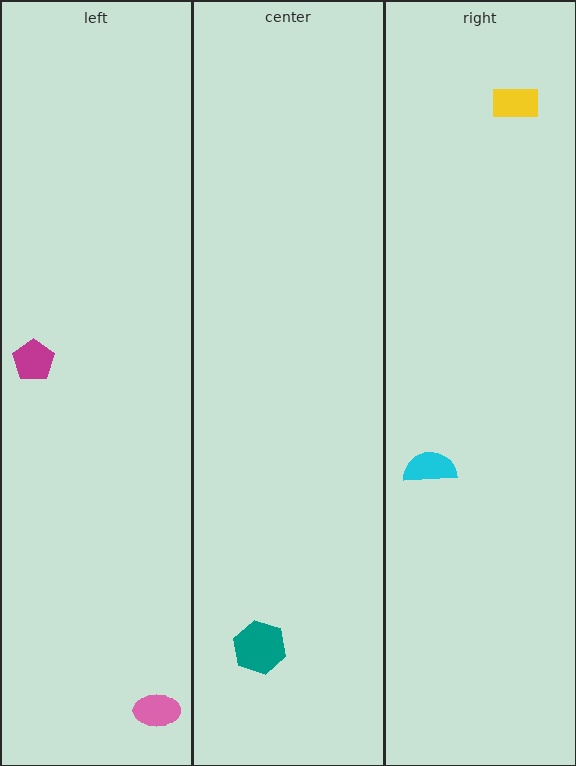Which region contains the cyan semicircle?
The right region.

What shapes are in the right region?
The cyan semicircle, the yellow rectangle.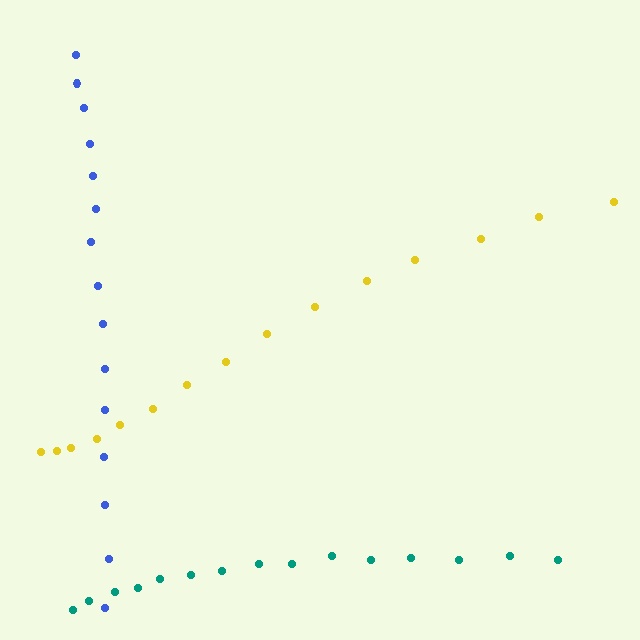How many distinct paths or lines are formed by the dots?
There are 3 distinct paths.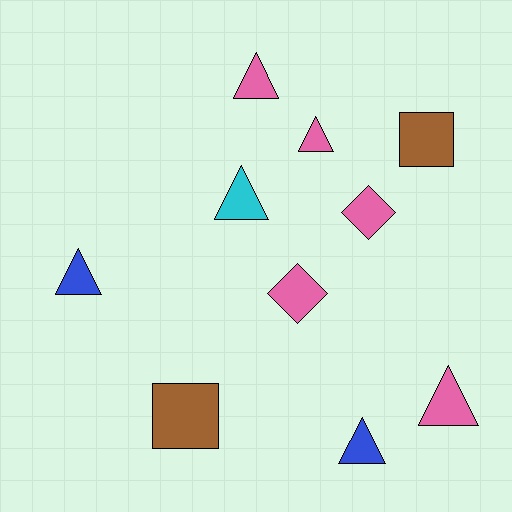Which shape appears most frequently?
Triangle, with 6 objects.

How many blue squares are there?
There are no blue squares.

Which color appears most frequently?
Pink, with 5 objects.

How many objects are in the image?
There are 10 objects.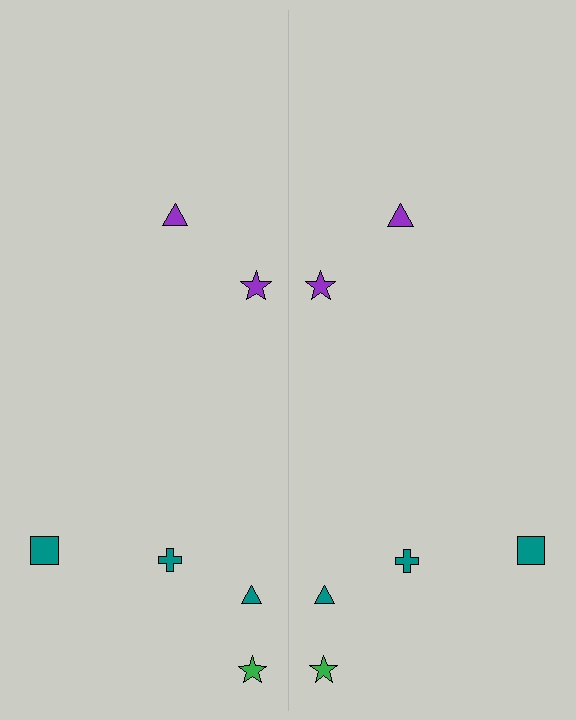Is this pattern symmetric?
Yes, this pattern has bilateral (reflection) symmetry.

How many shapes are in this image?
There are 12 shapes in this image.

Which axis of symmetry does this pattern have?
The pattern has a vertical axis of symmetry running through the center of the image.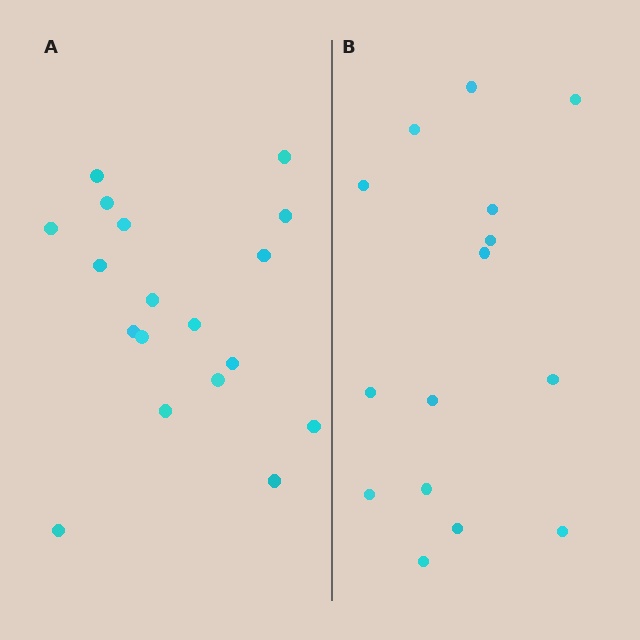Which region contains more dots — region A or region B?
Region A (the left region) has more dots.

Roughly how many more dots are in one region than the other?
Region A has just a few more — roughly 2 or 3 more dots than region B.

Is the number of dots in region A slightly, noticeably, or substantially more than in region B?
Region A has only slightly more — the two regions are fairly close. The ratio is roughly 1.2 to 1.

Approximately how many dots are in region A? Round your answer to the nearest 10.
About 20 dots. (The exact count is 18, which rounds to 20.)